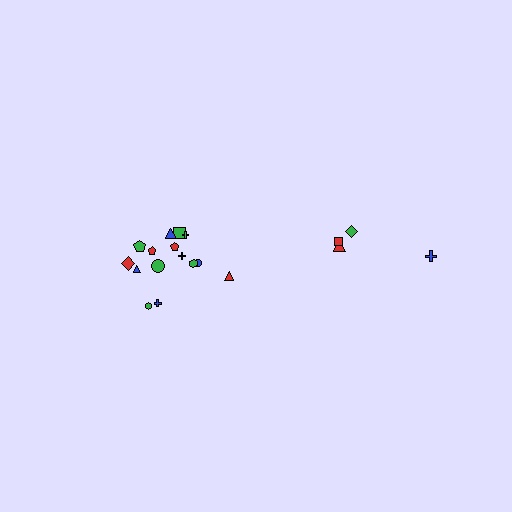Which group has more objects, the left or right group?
The left group.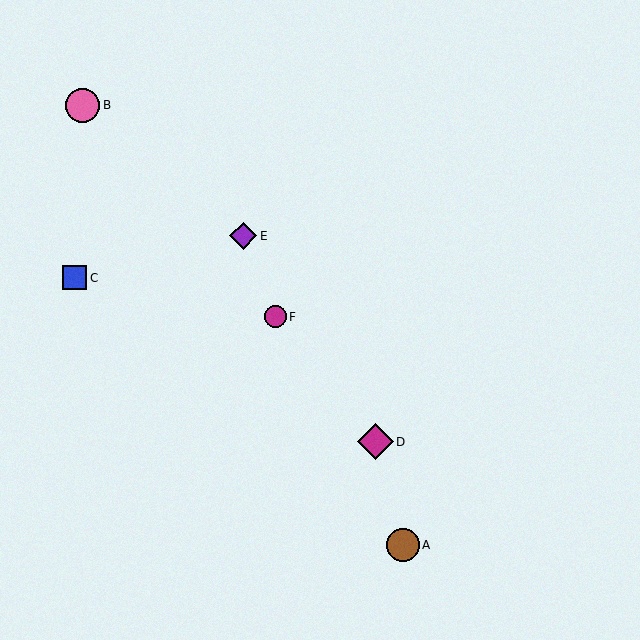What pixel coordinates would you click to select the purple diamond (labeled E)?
Click at (243, 236) to select the purple diamond E.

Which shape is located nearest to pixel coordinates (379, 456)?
The magenta diamond (labeled D) at (375, 442) is nearest to that location.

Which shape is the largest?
The magenta diamond (labeled D) is the largest.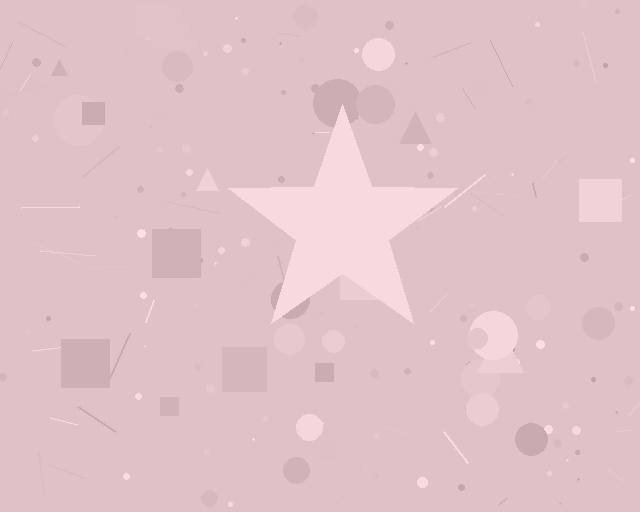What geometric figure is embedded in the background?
A star is embedded in the background.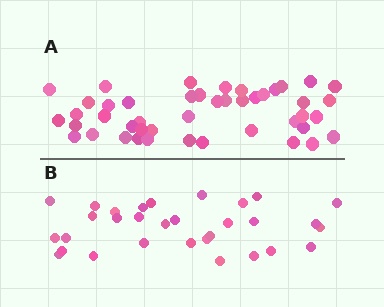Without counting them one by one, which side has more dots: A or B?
Region A (the top region) has more dots.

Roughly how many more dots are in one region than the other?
Region A has approximately 15 more dots than region B.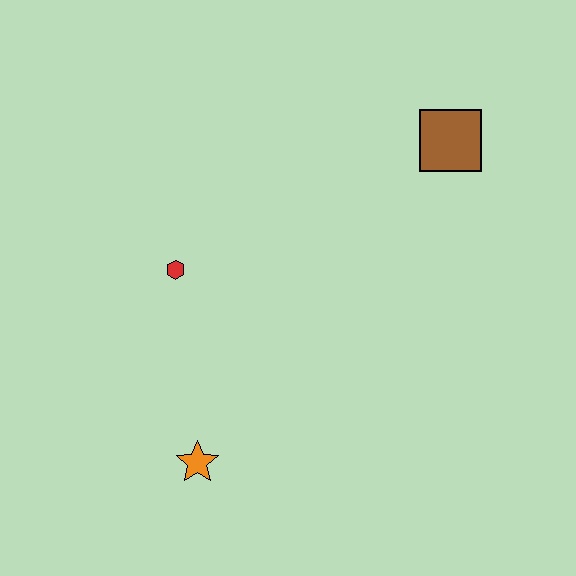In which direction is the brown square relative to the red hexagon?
The brown square is to the right of the red hexagon.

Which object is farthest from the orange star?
The brown square is farthest from the orange star.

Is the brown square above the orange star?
Yes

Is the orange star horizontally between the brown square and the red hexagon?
Yes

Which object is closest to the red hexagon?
The orange star is closest to the red hexagon.